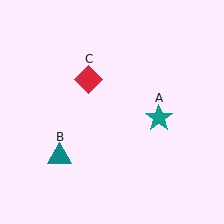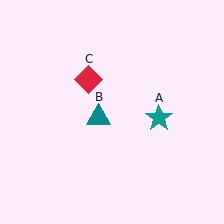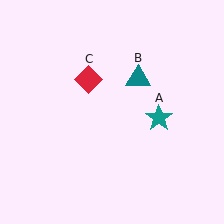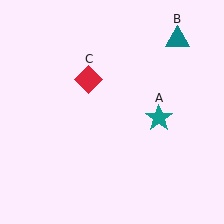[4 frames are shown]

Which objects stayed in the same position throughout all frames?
Teal star (object A) and red diamond (object C) remained stationary.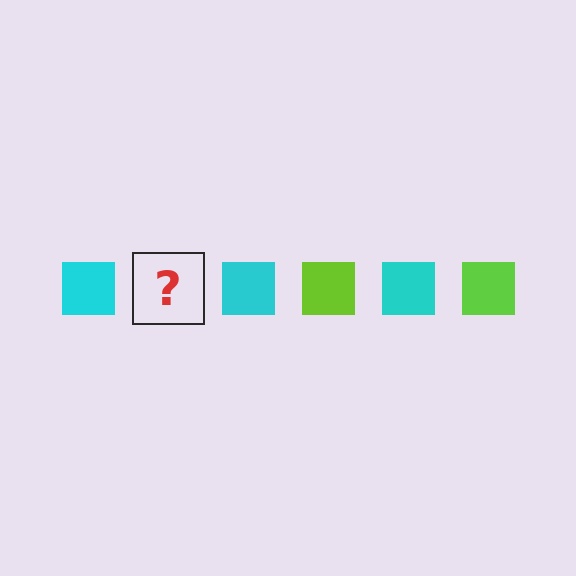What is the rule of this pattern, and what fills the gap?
The rule is that the pattern cycles through cyan, lime squares. The gap should be filled with a lime square.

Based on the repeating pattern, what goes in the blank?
The blank should be a lime square.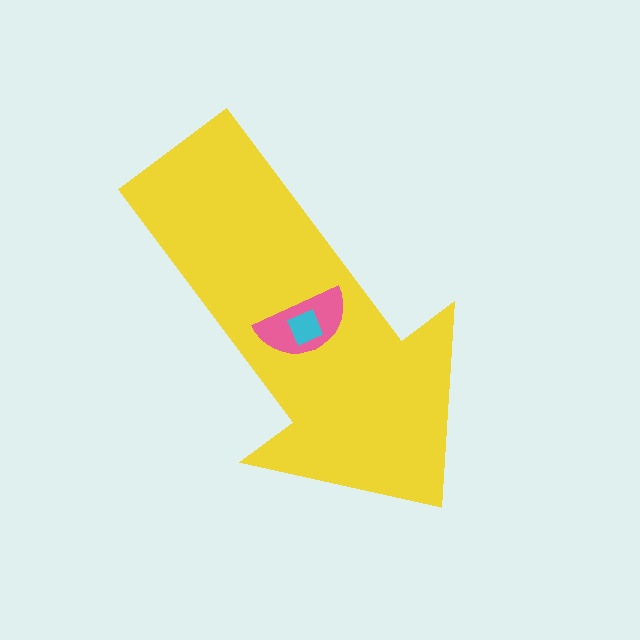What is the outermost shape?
The yellow arrow.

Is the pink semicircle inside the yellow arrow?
Yes.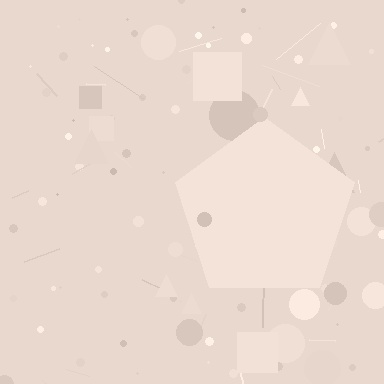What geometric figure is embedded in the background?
A pentagon is embedded in the background.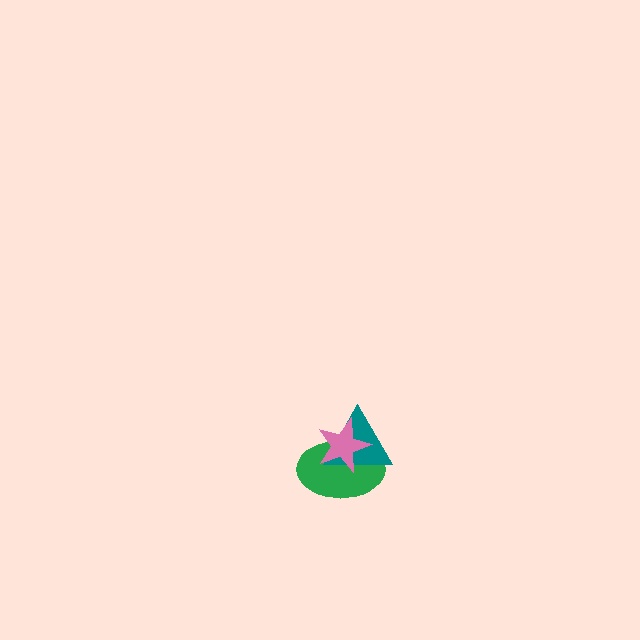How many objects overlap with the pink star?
2 objects overlap with the pink star.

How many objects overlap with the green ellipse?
2 objects overlap with the green ellipse.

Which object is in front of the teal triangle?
The pink star is in front of the teal triangle.